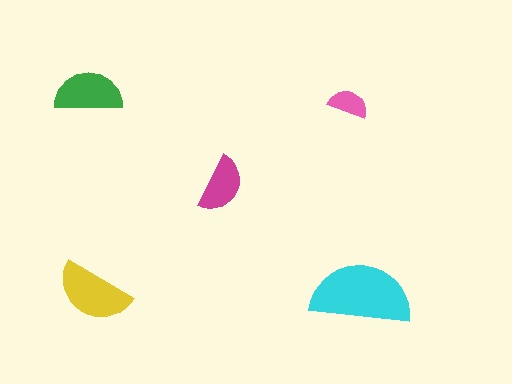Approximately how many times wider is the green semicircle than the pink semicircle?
About 1.5 times wider.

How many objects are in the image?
There are 5 objects in the image.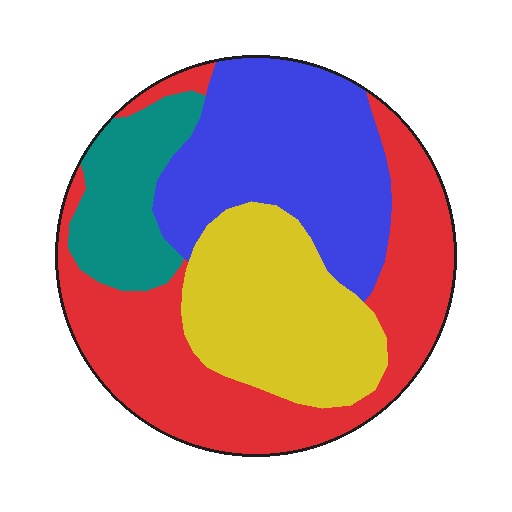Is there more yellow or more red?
Red.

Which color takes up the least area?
Teal, at roughly 15%.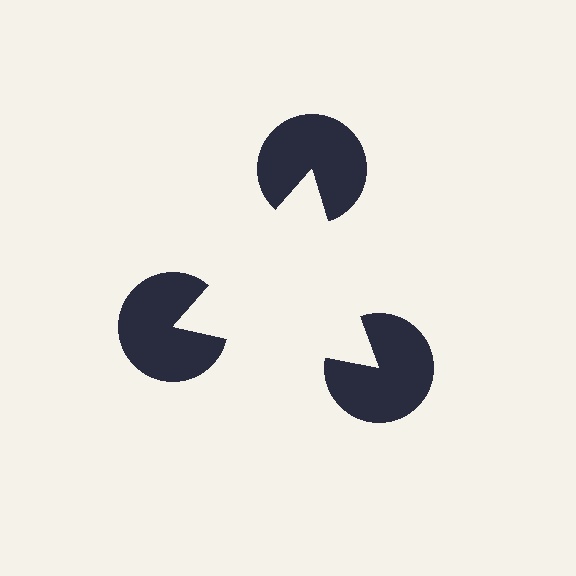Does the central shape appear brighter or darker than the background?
It typically appears slightly brighter than the background, even though no actual brightness change is drawn.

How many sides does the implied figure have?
3 sides.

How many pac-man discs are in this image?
There are 3 — one at each vertex of the illusory triangle.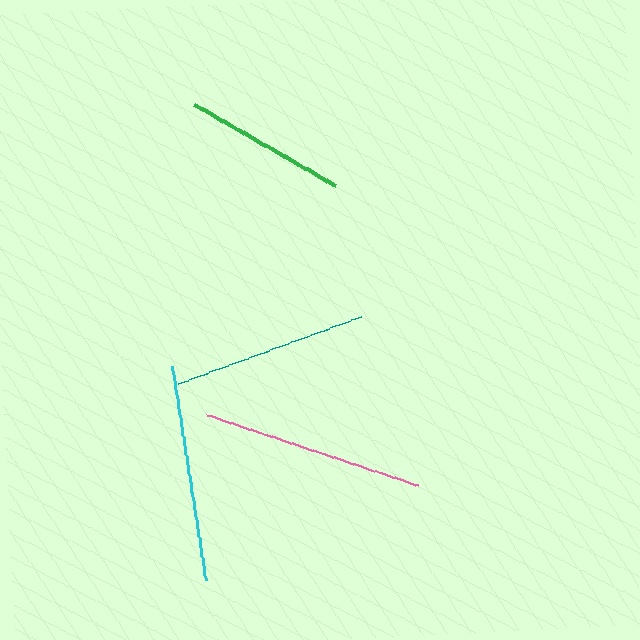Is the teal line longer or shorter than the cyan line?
The cyan line is longer than the teal line.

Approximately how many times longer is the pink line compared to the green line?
The pink line is approximately 1.4 times the length of the green line.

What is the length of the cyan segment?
The cyan segment is approximately 216 pixels long.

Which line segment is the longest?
The pink line is the longest at approximately 224 pixels.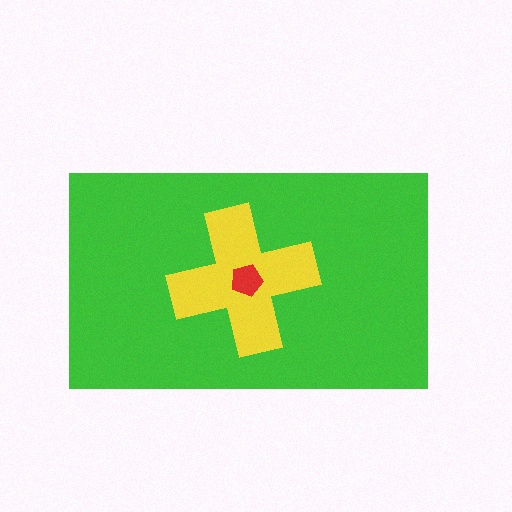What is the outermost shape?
The green rectangle.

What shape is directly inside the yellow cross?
The red pentagon.